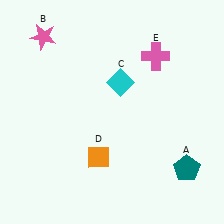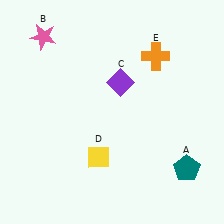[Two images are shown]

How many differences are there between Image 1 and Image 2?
There are 3 differences between the two images.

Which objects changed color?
C changed from cyan to purple. D changed from orange to yellow. E changed from pink to orange.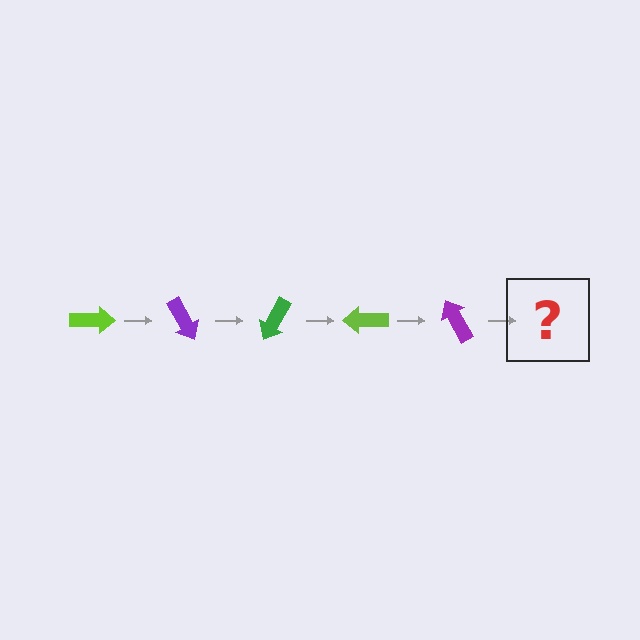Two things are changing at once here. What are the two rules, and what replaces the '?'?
The two rules are that it rotates 60 degrees each step and the color cycles through lime, purple, and green. The '?' should be a green arrow, rotated 300 degrees from the start.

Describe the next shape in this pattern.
It should be a green arrow, rotated 300 degrees from the start.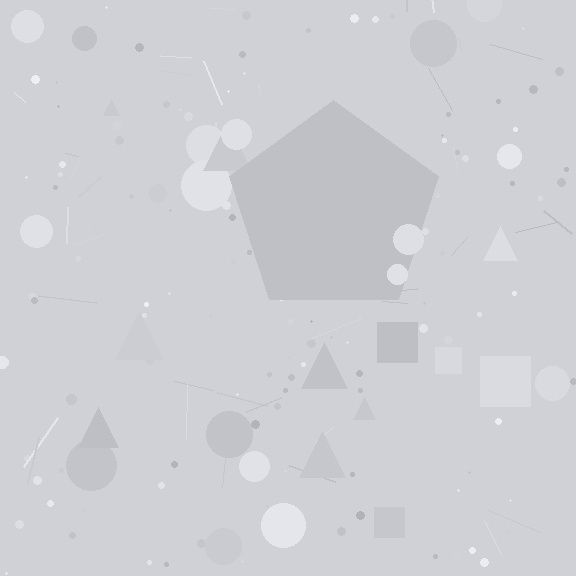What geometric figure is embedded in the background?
A pentagon is embedded in the background.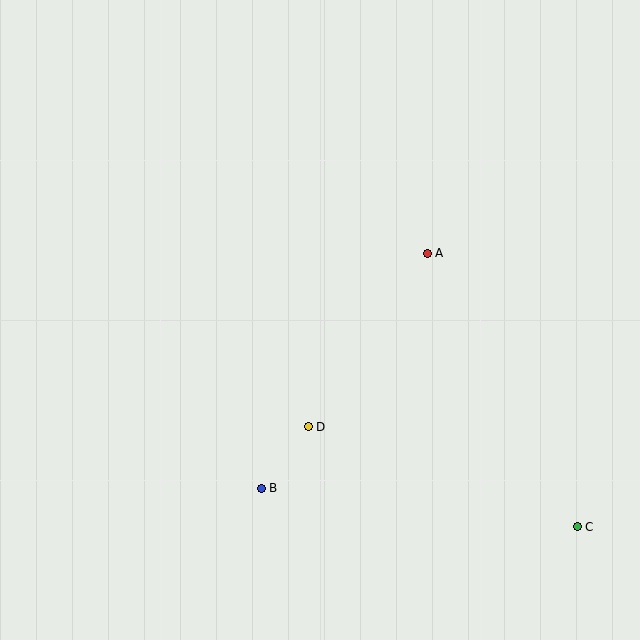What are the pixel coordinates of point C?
Point C is at (577, 527).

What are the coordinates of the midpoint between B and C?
The midpoint between B and C is at (419, 507).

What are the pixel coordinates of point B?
Point B is at (261, 488).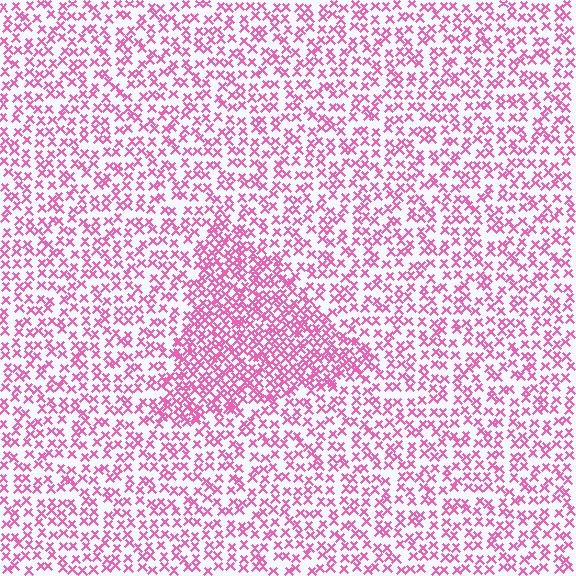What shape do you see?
I see a triangle.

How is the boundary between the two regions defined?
The boundary is defined by a change in element density (approximately 1.9x ratio). All elements are the same color, size, and shape.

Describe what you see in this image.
The image contains small pink elements arranged at two different densities. A triangle-shaped region is visible where the elements are more densely packed than the surrounding area.